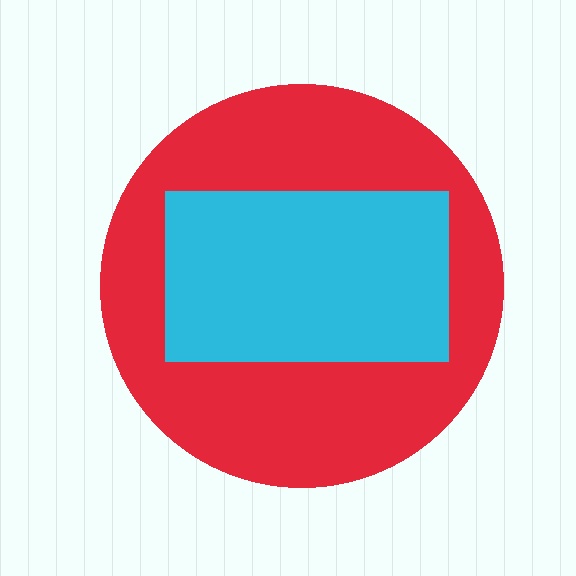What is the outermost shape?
The red circle.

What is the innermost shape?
The cyan rectangle.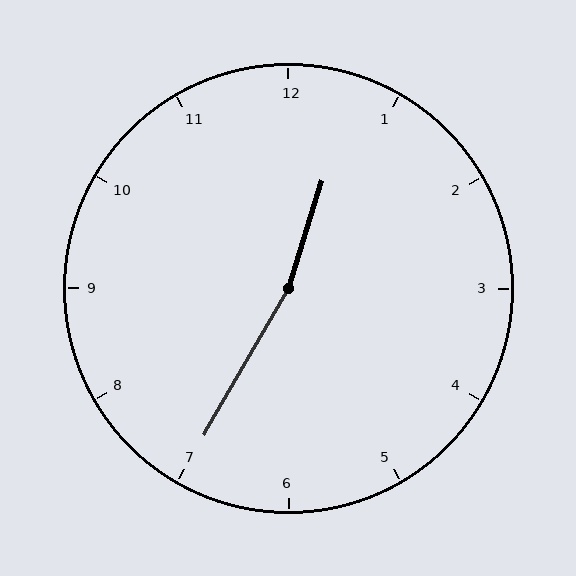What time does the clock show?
12:35.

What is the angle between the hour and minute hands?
Approximately 168 degrees.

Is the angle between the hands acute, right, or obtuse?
It is obtuse.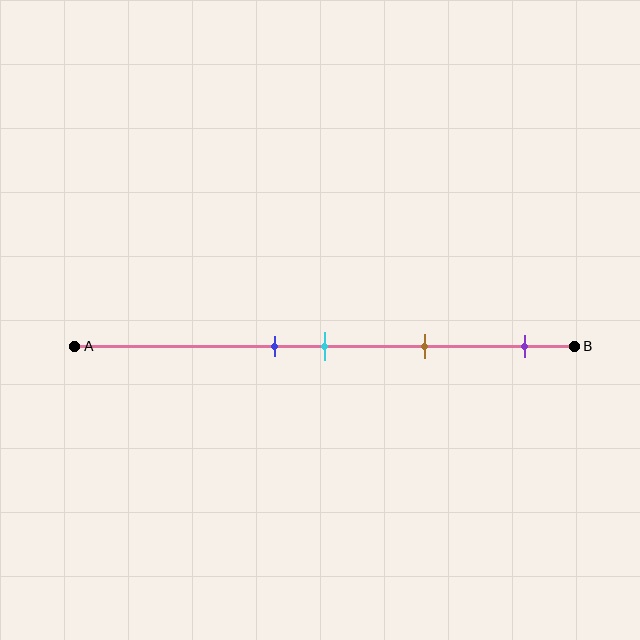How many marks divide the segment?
There are 4 marks dividing the segment.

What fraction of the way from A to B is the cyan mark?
The cyan mark is approximately 50% (0.5) of the way from A to B.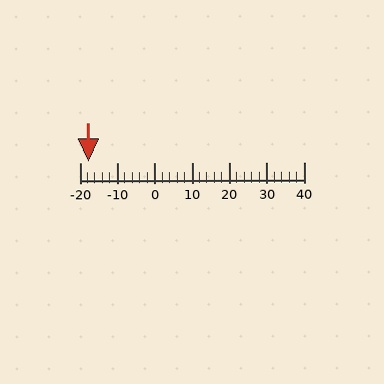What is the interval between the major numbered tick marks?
The major tick marks are spaced 10 units apart.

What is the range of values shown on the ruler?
The ruler shows values from -20 to 40.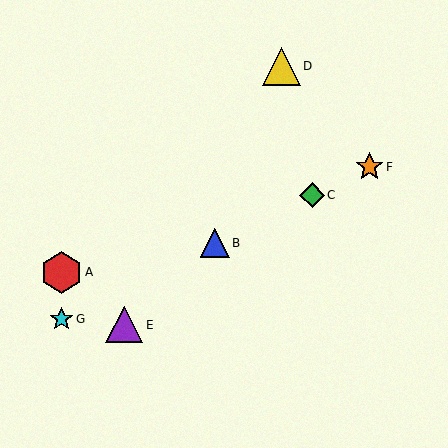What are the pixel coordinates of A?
Object A is at (62, 272).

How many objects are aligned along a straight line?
4 objects (B, C, F, G) are aligned along a straight line.